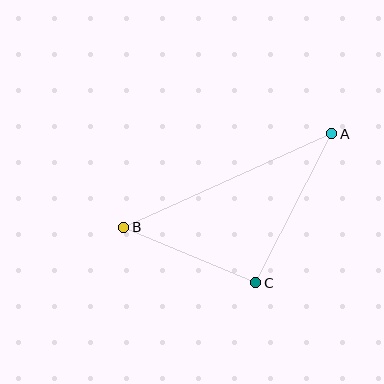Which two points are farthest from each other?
Points A and B are farthest from each other.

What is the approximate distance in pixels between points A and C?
The distance between A and C is approximately 168 pixels.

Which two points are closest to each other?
Points B and C are closest to each other.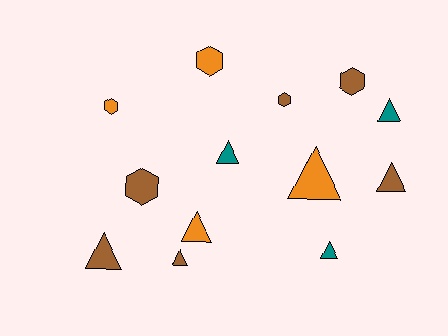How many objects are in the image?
There are 13 objects.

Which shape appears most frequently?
Triangle, with 8 objects.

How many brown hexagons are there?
There are 3 brown hexagons.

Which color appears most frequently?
Brown, with 6 objects.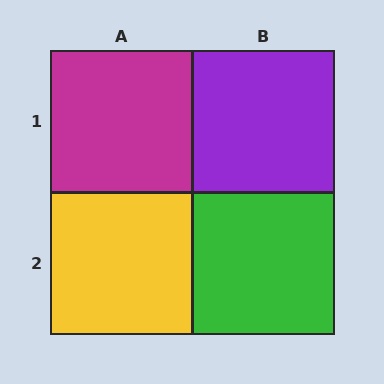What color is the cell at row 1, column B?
Purple.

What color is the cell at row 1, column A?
Magenta.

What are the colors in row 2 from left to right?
Yellow, green.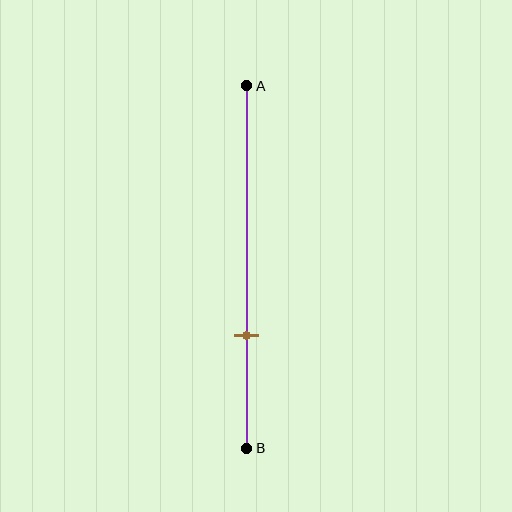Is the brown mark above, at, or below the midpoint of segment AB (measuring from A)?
The brown mark is below the midpoint of segment AB.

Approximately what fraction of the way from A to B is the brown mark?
The brown mark is approximately 70% of the way from A to B.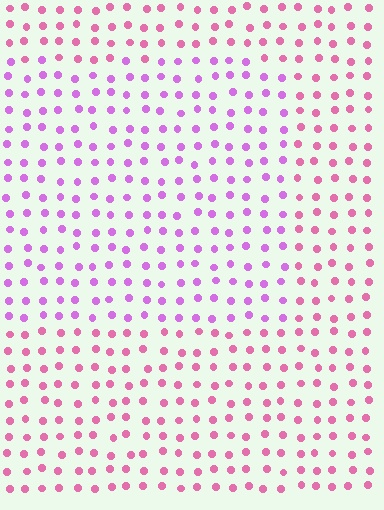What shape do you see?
I see a rectangle.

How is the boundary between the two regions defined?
The boundary is defined purely by a slight shift in hue (about 36 degrees). Spacing, size, and orientation are identical on both sides.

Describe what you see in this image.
The image is filled with small pink elements in a uniform arrangement. A rectangle-shaped region is visible where the elements are tinted to a slightly different hue, forming a subtle color boundary.